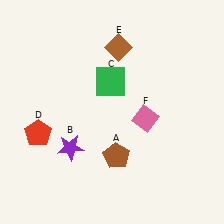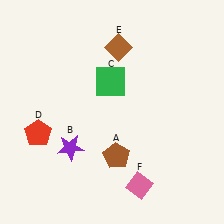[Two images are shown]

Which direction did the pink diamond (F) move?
The pink diamond (F) moved down.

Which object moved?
The pink diamond (F) moved down.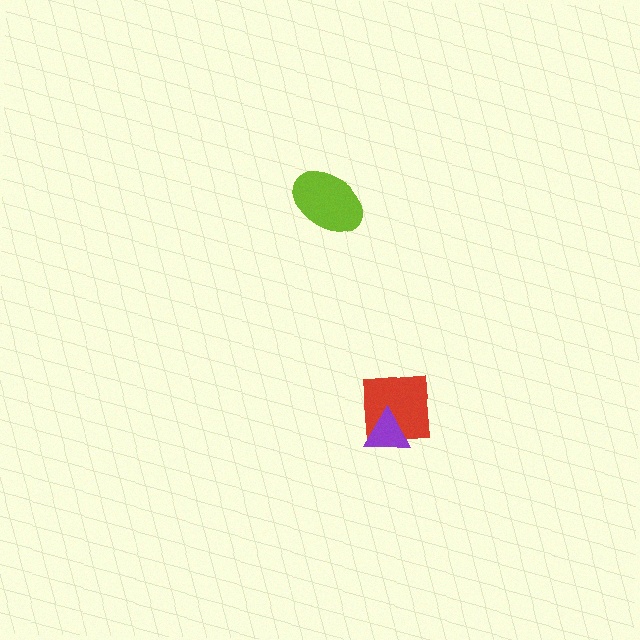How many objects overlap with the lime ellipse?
0 objects overlap with the lime ellipse.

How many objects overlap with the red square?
1 object overlaps with the red square.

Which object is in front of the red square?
The purple triangle is in front of the red square.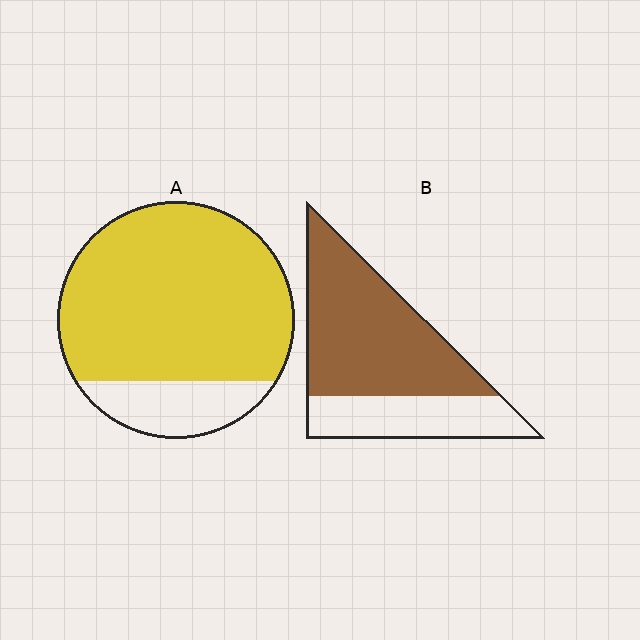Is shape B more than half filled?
Yes.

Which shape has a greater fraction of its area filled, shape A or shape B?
Shape A.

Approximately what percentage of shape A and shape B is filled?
A is approximately 80% and B is approximately 65%.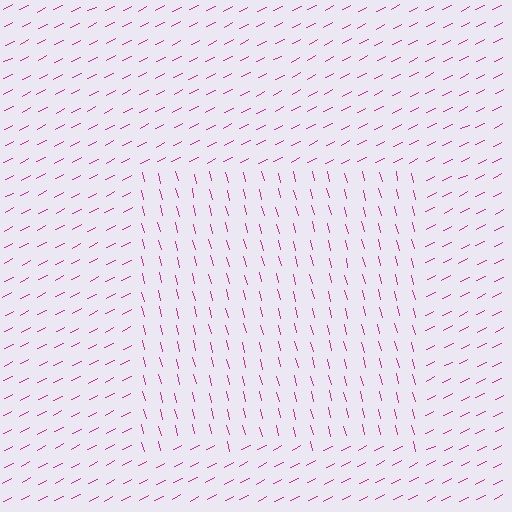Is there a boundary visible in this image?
Yes, there is a texture boundary formed by a change in line orientation.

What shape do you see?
I see a rectangle.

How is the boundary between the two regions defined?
The boundary is defined purely by a change in line orientation (approximately 78 degrees difference). All lines are the same color and thickness.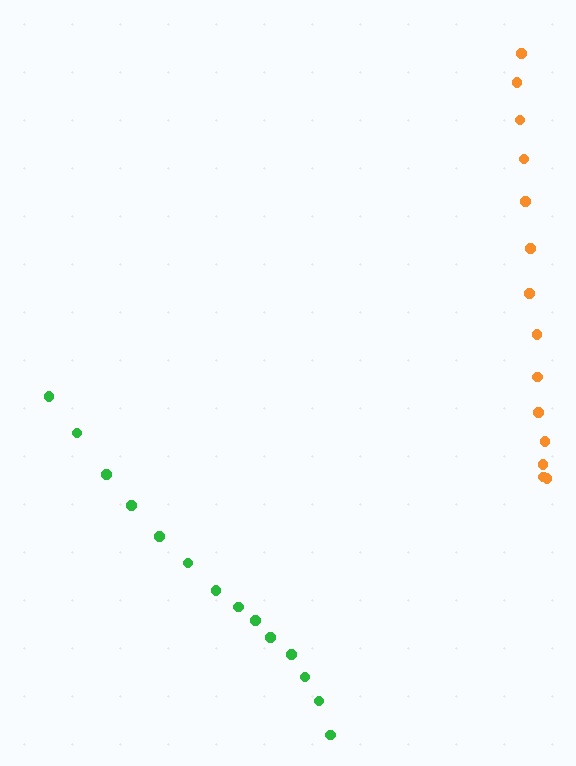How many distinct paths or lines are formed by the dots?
There are 2 distinct paths.